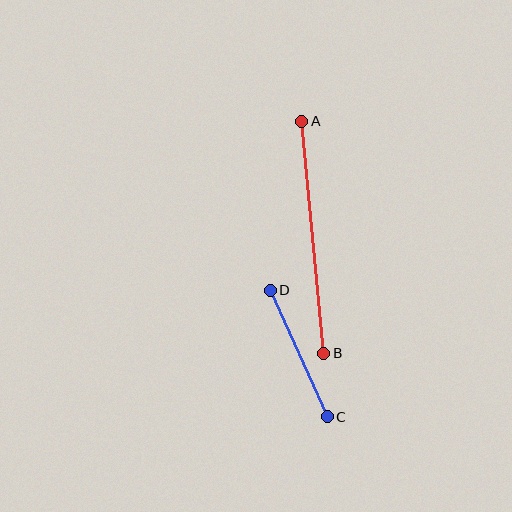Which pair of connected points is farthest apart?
Points A and B are farthest apart.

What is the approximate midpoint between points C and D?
The midpoint is at approximately (299, 354) pixels.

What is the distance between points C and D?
The distance is approximately 139 pixels.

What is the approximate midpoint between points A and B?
The midpoint is at approximately (313, 237) pixels.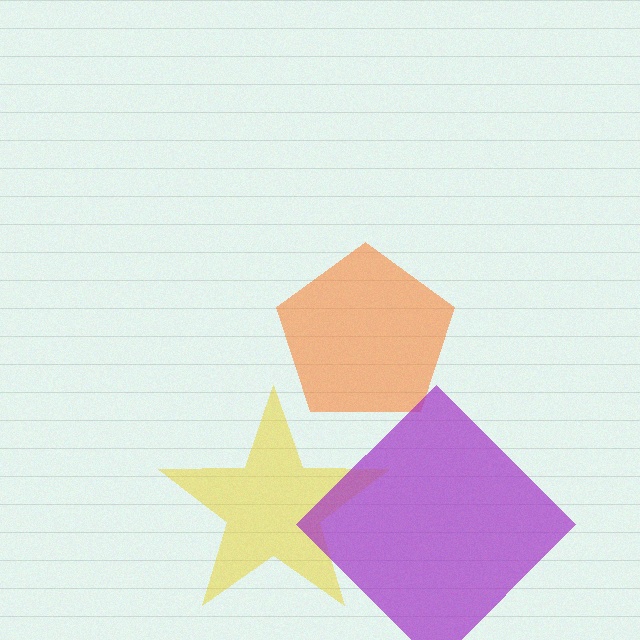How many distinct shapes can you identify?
There are 3 distinct shapes: a yellow star, an orange pentagon, a purple diamond.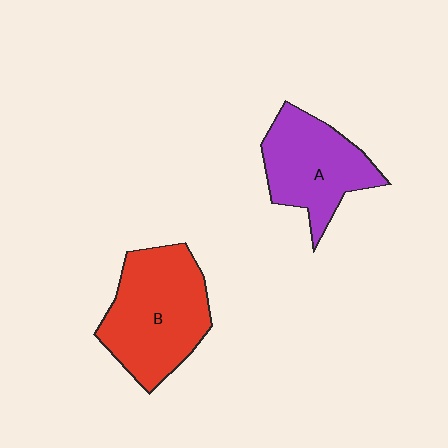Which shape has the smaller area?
Shape A (purple).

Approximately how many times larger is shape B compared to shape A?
Approximately 1.2 times.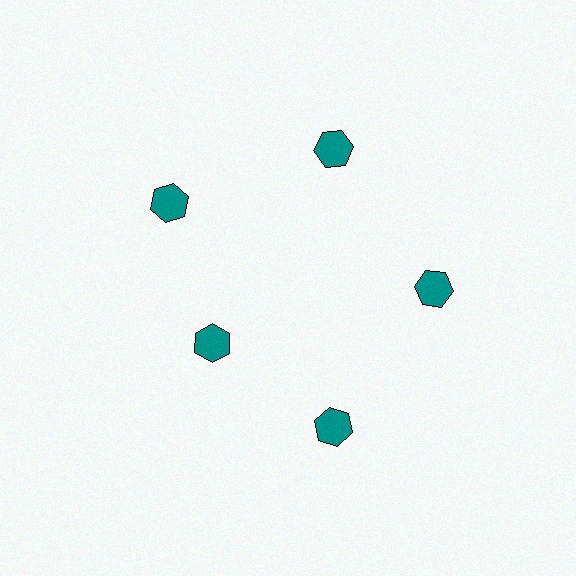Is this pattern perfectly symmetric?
No. The 5 teal hexagons are arranged in a ring, but one element near the 8 o'clock position is pulled inward toward the center, breaking the 5-fold rotational symmetry.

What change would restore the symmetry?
The symmetry would be restored by moving it outward, back onto the ring so that all 5 hexagons sit at equal angles and equal distance from the center.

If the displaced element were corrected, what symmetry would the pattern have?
It would have 5-fold rotational symmetry — the pattern would map onto itself every 72 degrees.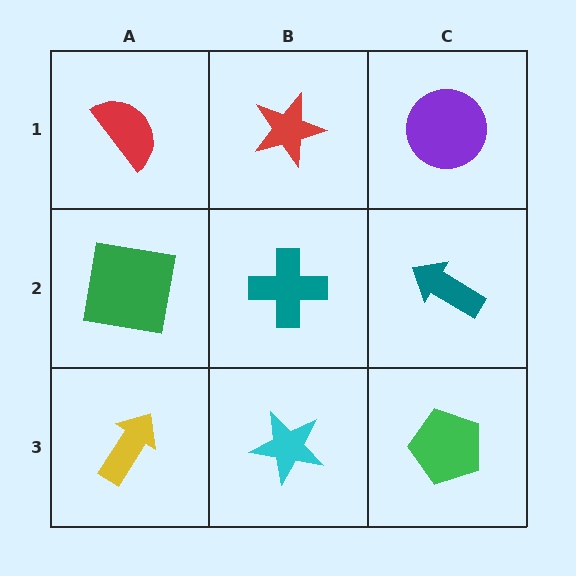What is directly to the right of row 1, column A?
A red star.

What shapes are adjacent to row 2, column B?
A red star (row 1, column B), a cyan star (row 3, column B), a green square (row 2, column A), a teal arrow (row 2, column C).